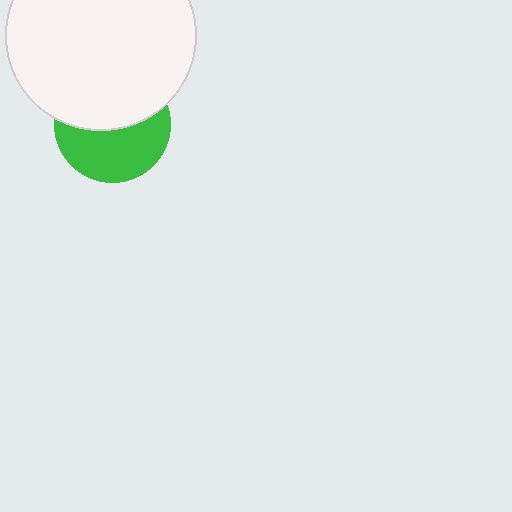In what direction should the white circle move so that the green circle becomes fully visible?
The white circle should move up. That is the shortest direction to clear the overlap and leave the green circle fully visible.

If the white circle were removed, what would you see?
You would see the complete green circle.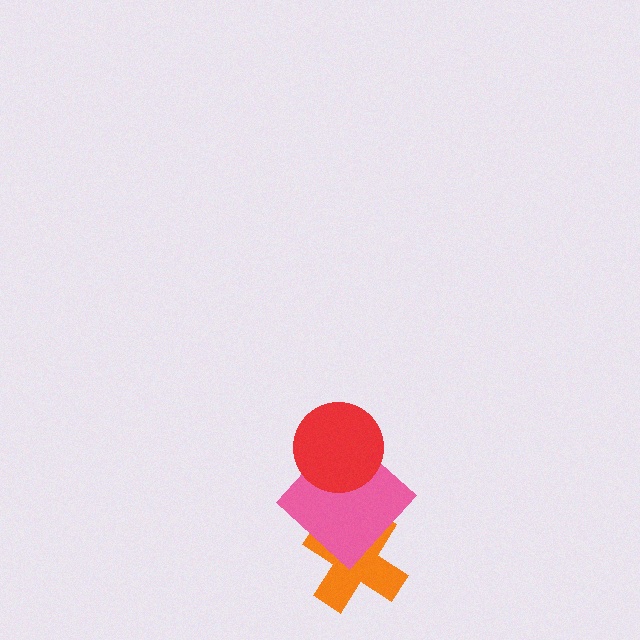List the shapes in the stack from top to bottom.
From top to bottom: the red circle, the pink diamond, the orange cross.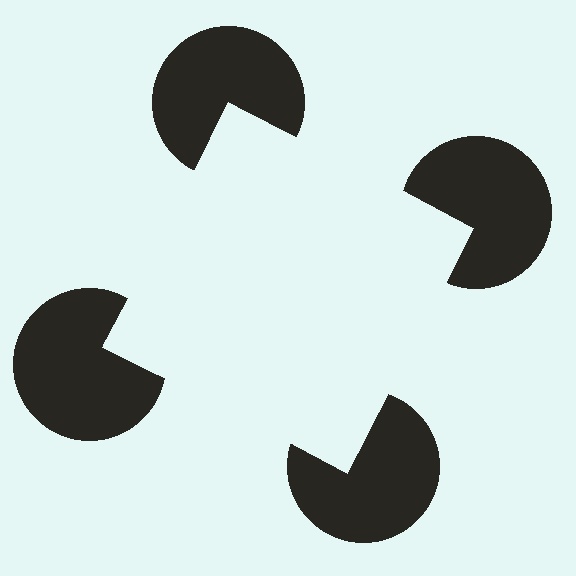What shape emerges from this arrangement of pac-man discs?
An illusory square — its edges are inferred from the aligned wedge cuts in the pac-man discs, not physically drawn.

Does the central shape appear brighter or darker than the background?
It typically appears slightly brighter than the background, even though no actual brightness change is drawn.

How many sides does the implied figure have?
4 sides.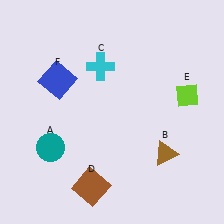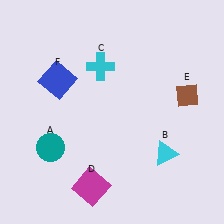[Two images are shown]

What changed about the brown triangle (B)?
In Image 1, B is brown. In Image 2, it changed to cyan.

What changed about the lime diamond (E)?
In Image 1, E is lime. In Image 2, it changed to brown.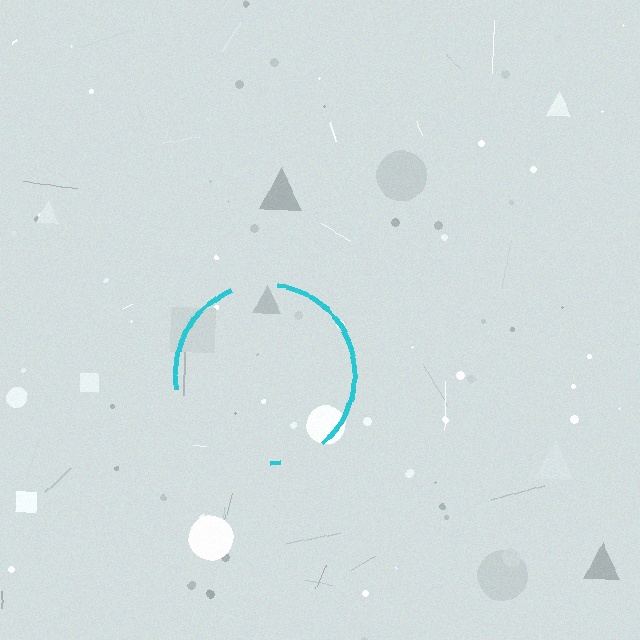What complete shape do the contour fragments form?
The contour fragments form a circle.